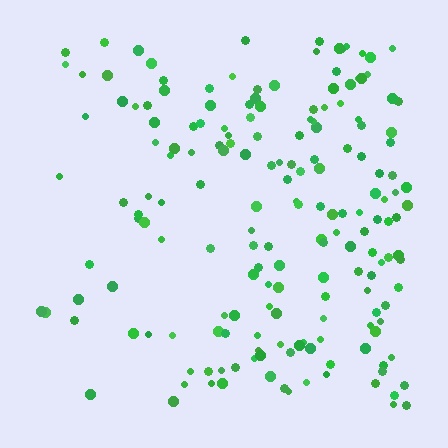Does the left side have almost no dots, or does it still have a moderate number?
Still a moderate number, just noticeably fewer than the right.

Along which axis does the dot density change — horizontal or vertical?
Horizontal.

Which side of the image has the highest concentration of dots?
The right.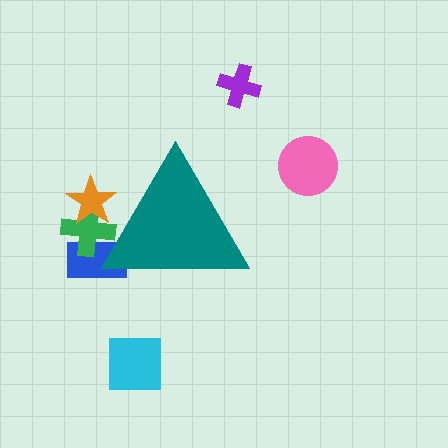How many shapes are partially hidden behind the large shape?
3 shapes are partially hidden.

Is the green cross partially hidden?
Yes, the green cross is partially hidden behind the teal triangle.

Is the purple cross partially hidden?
No, the purple cross is fully visible.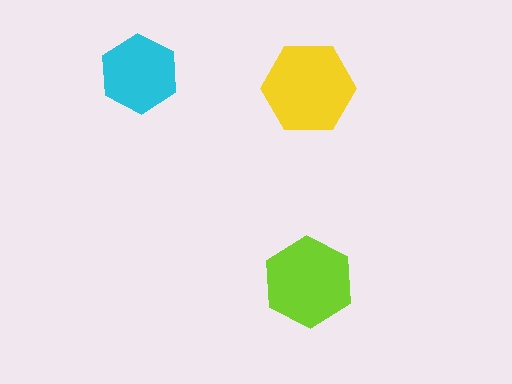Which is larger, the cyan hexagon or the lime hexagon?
The lime one.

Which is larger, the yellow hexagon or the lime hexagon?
The yellow one.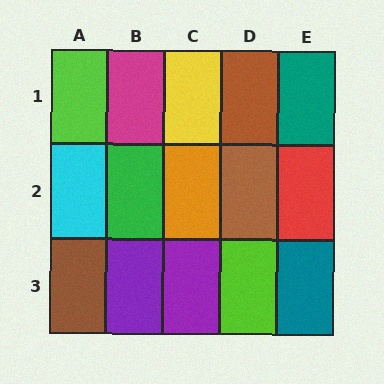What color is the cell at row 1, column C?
Yellow.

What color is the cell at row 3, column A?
Brown.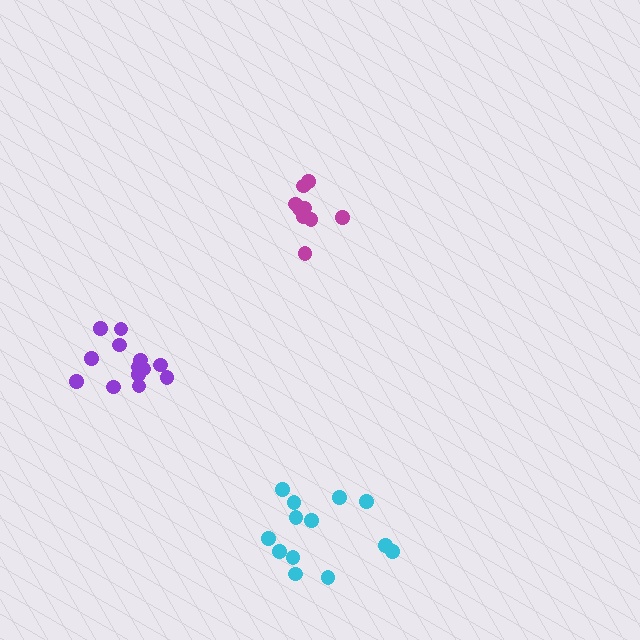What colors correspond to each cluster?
The clusters are colored: purple, magenta, cyan.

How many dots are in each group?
Group 1: 13 dots, Group 2: 9 dots, Group 3: 13 dots (35 total).